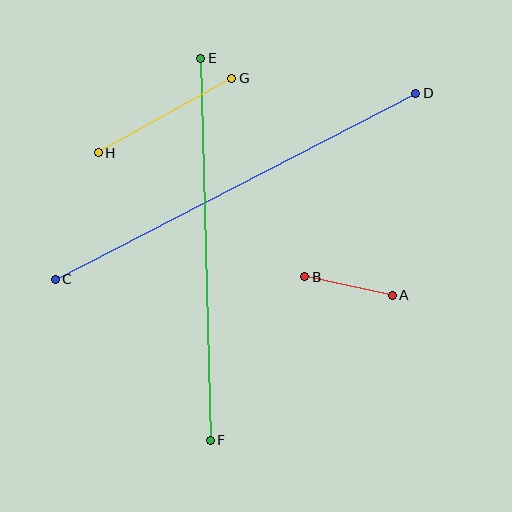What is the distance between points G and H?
The distance is approximately 153 pixels.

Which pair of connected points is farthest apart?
Points C and D are farthest apart.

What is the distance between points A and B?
The distance is approximately 89 pixels.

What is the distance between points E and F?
The distance is approximately 382 pixels.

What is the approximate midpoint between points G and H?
The midpoint is at approximately (165, 116) pixels.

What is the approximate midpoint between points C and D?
The midpoint is at approximately (236, 186) pixels.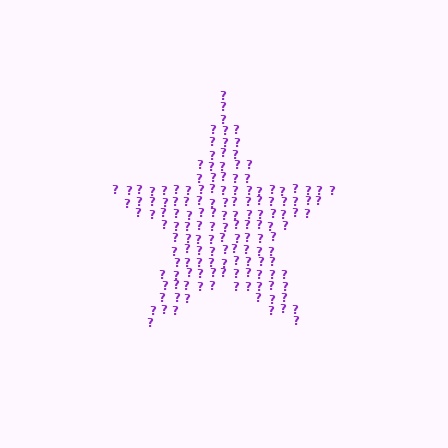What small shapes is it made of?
It is made of small question marks.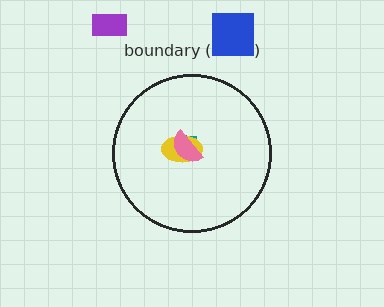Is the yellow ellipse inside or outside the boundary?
Inside.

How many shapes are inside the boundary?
3 inside, 2 outside.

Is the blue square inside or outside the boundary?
Outside.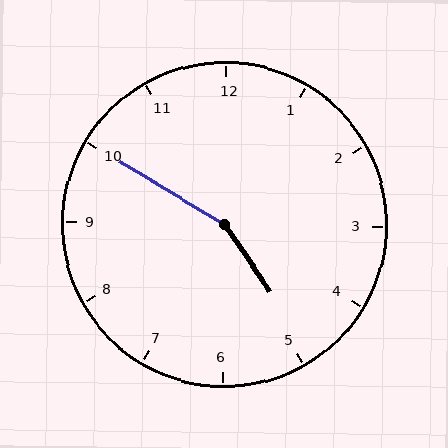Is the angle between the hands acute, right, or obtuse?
It is obtuse.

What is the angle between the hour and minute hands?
Approximately 155 degrees.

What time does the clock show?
4:50.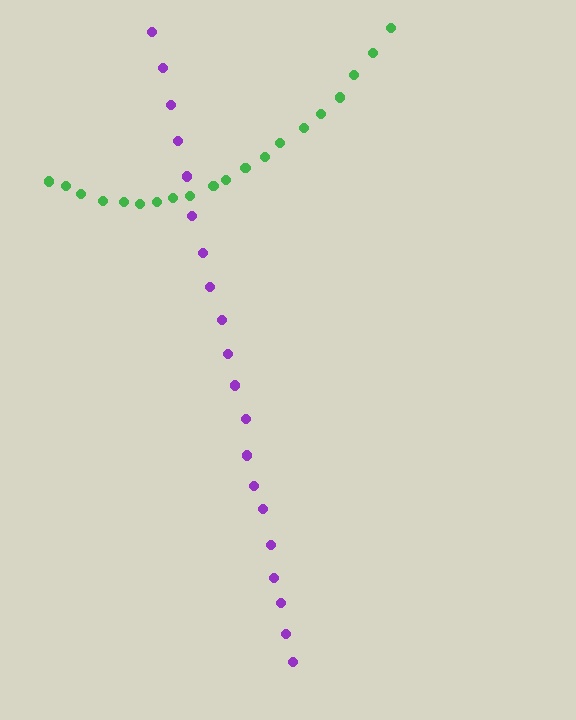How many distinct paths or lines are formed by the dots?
There are 2 distinct paths.